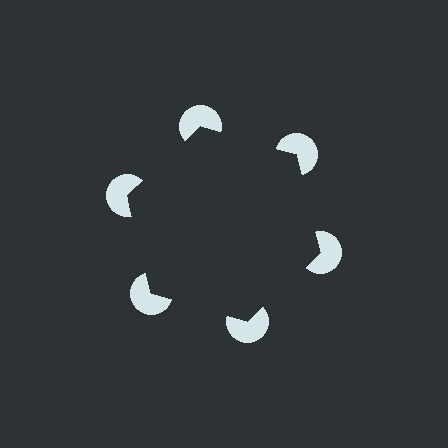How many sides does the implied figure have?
6 sides.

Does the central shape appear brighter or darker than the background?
It typically appears slightly darker than the background, even though no actual brightness change is drawn.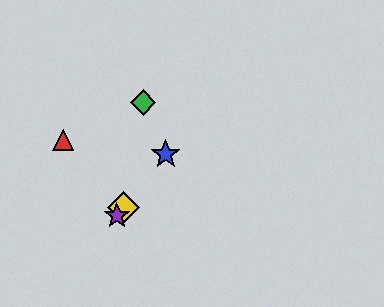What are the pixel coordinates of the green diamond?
The green diamond is at (143, 103).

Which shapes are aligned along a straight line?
The blue star, the yellow diamond, the purple star are aligned along a straight line.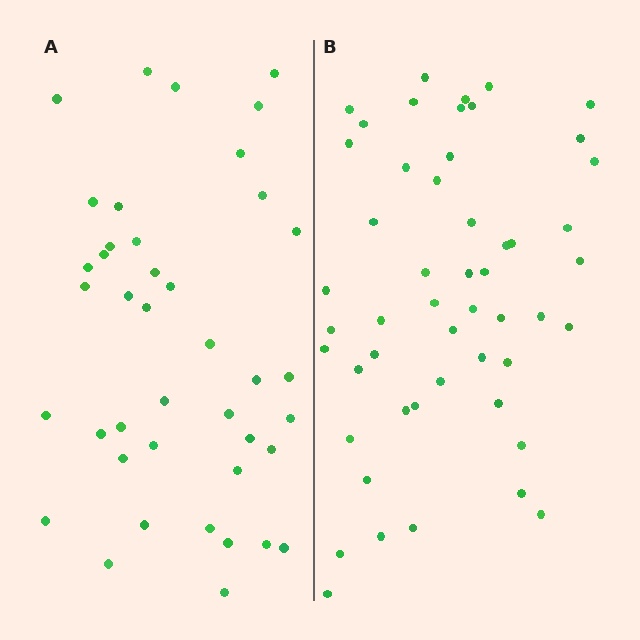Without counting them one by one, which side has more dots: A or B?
Region B (the right region) has more dots.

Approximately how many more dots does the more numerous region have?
Region B has roughly 10 or so more dots than region A.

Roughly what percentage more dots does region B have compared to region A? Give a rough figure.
About 25% more.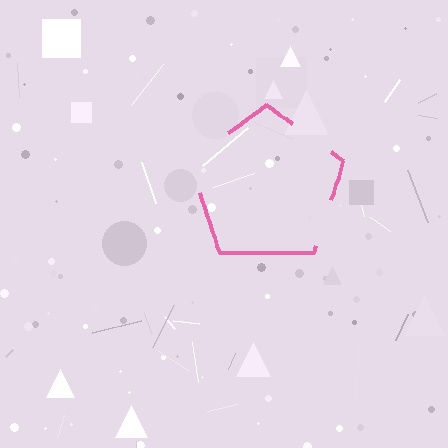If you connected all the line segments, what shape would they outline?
They would outline a pentagon.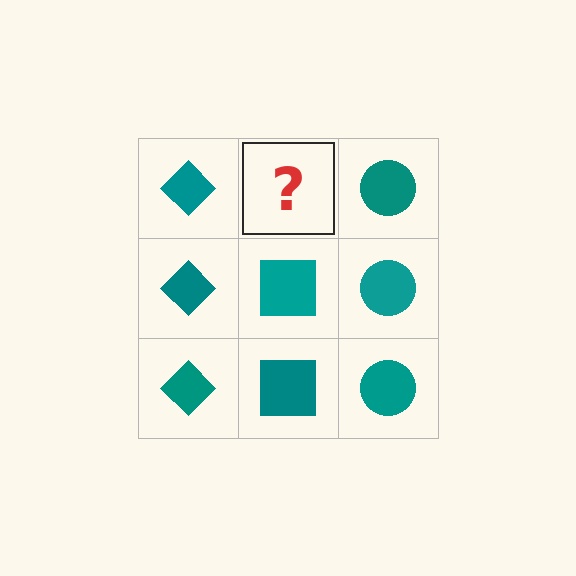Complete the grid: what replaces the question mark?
The question mark should be replaced with a teal square.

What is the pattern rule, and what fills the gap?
The rule is that each column has a consistent shape. The gap should be filled with a teal square.